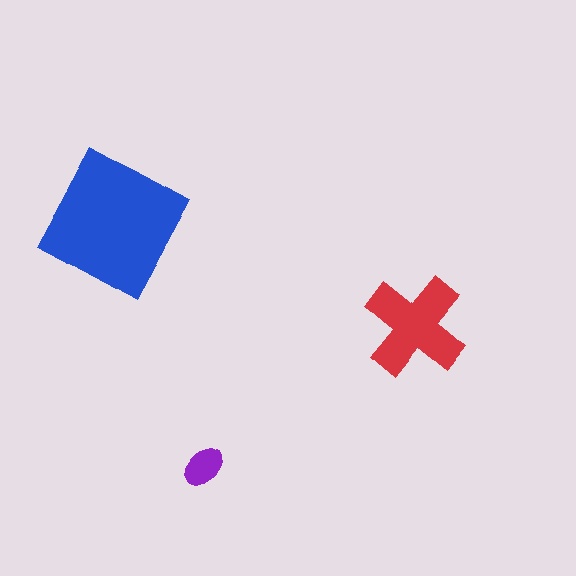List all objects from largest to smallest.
The blue square, the red cross, the purple ellipse.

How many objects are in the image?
There are 3 objects in the image.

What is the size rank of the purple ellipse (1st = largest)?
3rd.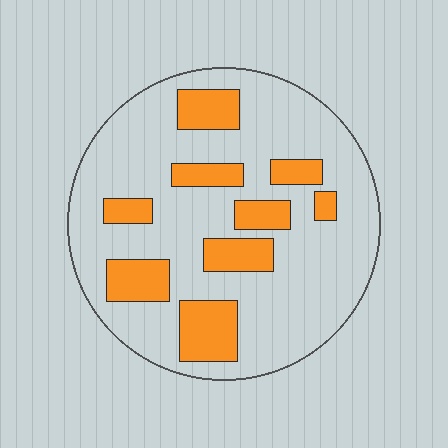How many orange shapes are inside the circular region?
9.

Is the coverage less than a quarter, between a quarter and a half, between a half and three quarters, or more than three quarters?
Less than a quarter.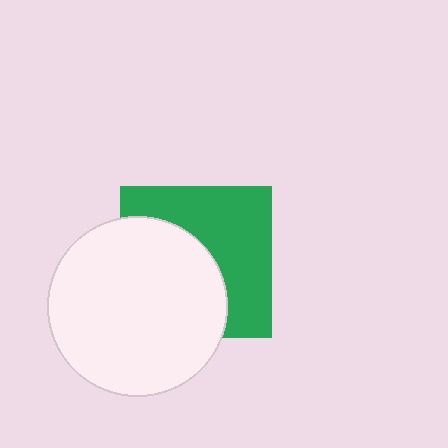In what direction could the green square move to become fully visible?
The green square could move toward the upper-right. That would shift it out from behind the white circle entirely.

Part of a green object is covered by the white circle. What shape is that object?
It is a square.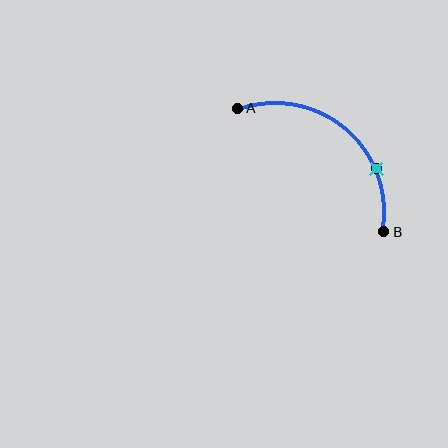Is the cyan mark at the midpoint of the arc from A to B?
No. The cyan mark lies on the arc but is closer to endpoint B. The arc midpoint would be at the point on the curve equidistant along the arc from both A and B.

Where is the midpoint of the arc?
The arc midpoint is the point on the curve farthest from the straight line joining A and B. It sits above and to the right of that line.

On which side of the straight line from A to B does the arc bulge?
The arc bulges above and to the right of the straight line connecting A and B.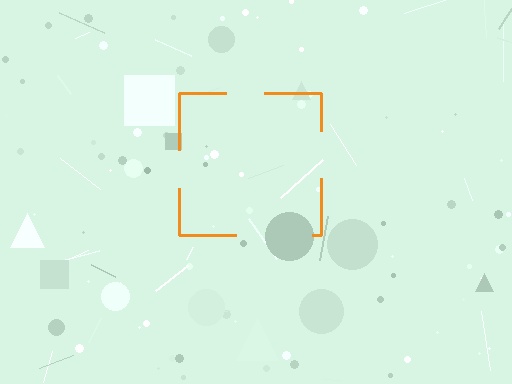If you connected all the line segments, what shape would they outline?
They would outline a square.